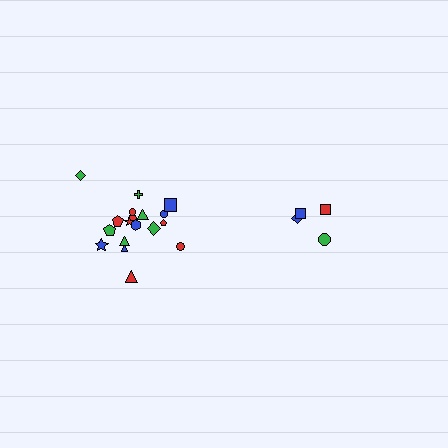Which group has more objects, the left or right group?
The left group.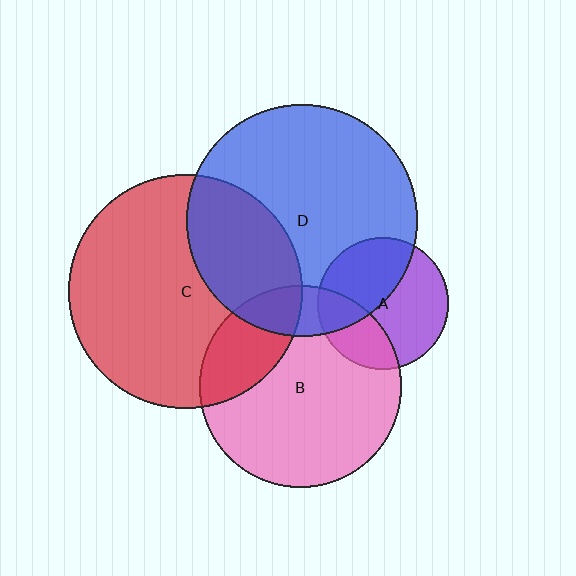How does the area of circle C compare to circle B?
Approximately 1.3 times.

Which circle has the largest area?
Circle C (red).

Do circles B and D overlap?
Yes.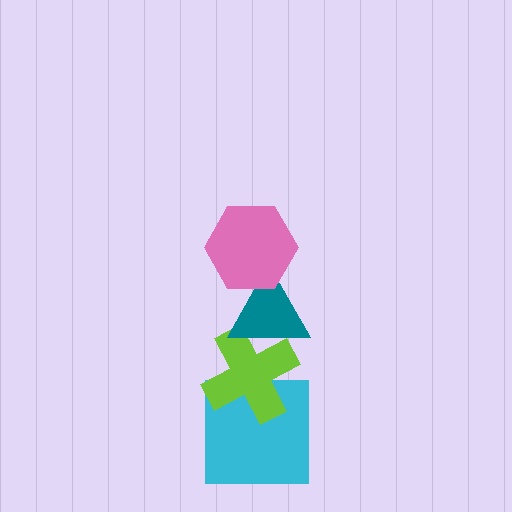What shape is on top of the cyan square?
The lime cross is on top of the cyan square.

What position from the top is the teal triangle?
The teal triangle is 2nd from the top.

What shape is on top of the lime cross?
The teal triangle is on top of the lime cross.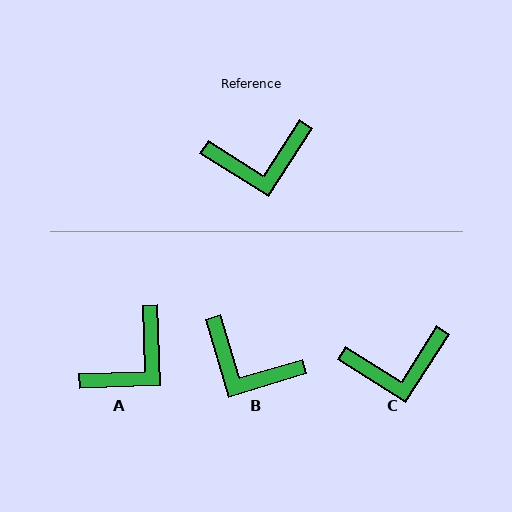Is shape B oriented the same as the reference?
No, it is off by about 41 degrees.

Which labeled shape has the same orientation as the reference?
C.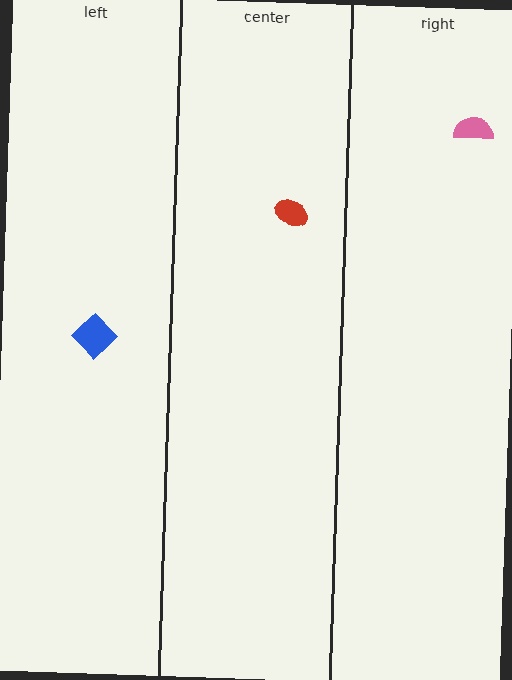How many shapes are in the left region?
1.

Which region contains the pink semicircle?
The right region.